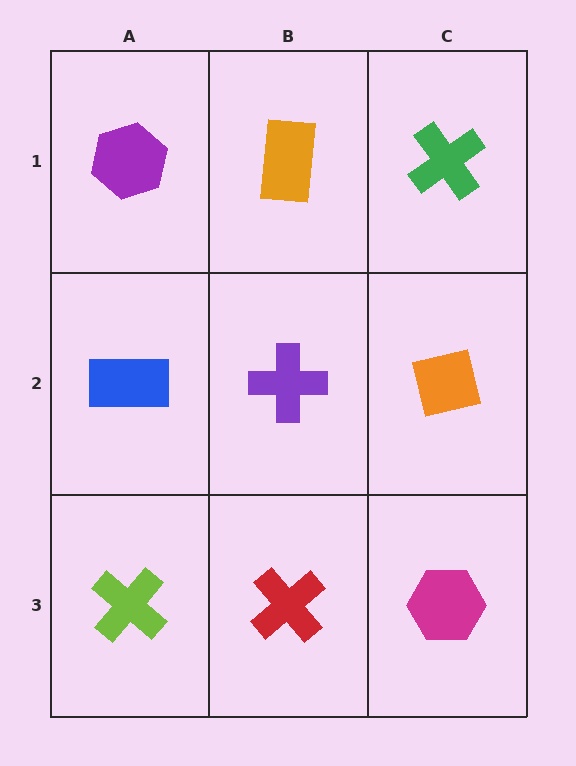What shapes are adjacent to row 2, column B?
An orange rectangle (row 1, column B), a red cross (row 3, column B), a blue rectangle (row 2, column A), an orange square (row 2, column C).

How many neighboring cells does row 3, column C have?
2.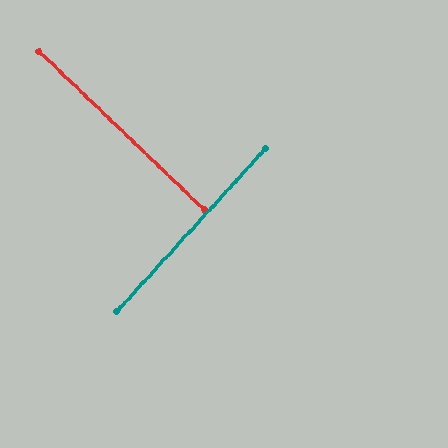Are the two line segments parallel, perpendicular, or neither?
Perpendicular — they meet at approximately 89°.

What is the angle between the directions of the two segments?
Approximately 89 degrees.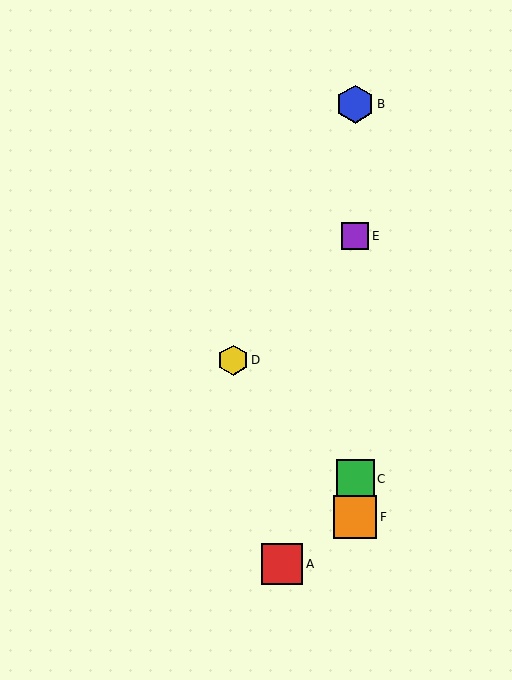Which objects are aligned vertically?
Objects B, C, E, F are aligned vertically.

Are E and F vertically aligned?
Yes, both are at x≈355.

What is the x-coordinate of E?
Object E is at x≈355.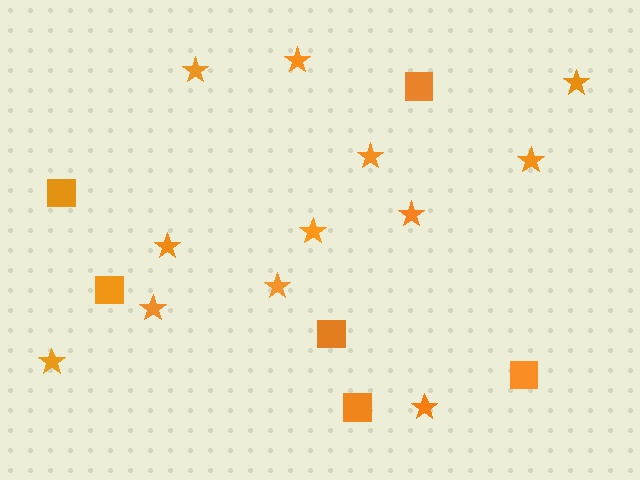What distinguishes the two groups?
There are 2 groups: one group of stars (12) and one group of squares (6).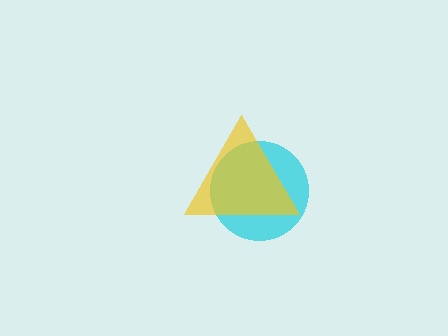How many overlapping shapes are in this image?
There are 2 overlapping shapes in the image.